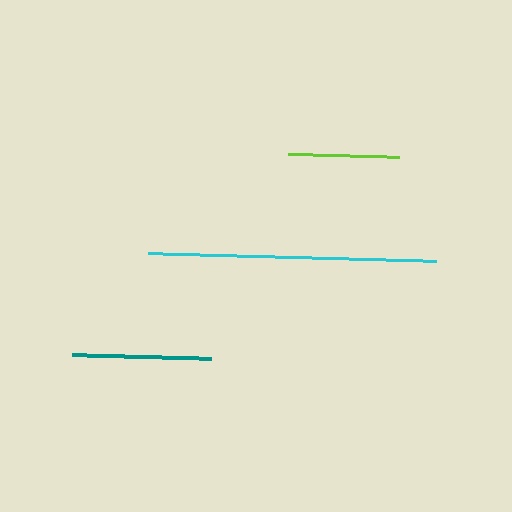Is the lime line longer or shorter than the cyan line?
The cyan line is longer than the lime line.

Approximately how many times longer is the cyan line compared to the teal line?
The cyan line is approximately 2.1 times the length of the teal line.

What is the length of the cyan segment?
The cyan segment is approximately 288 pixels long.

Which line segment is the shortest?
The lime line is the shortest at approximately 111 pixels.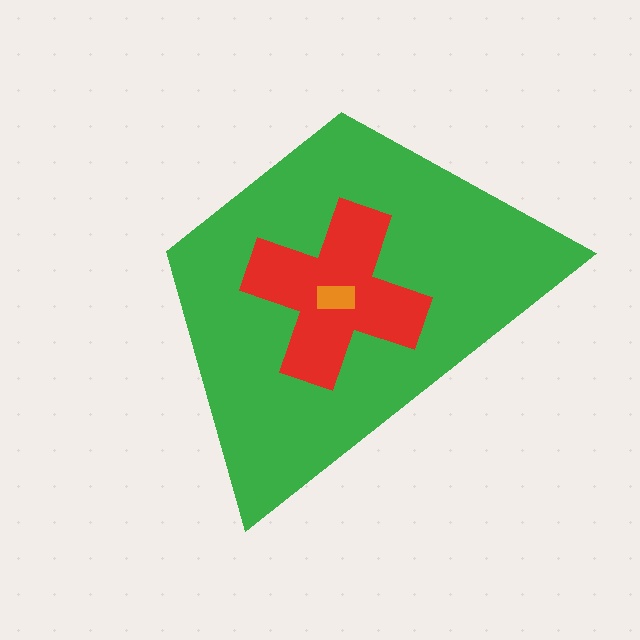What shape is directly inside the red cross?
The orange rectangle.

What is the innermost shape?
The orange rectangle.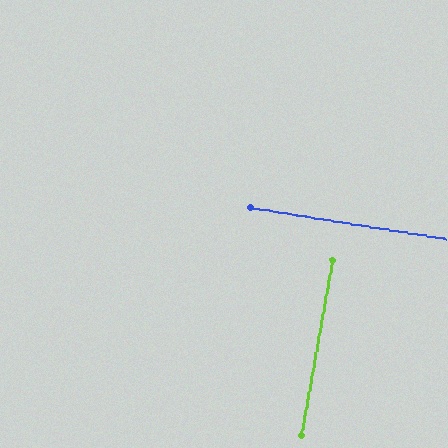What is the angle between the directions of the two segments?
Approximately 89 degrees.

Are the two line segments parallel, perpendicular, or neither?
Perpendicular — they meet at approximately 89°.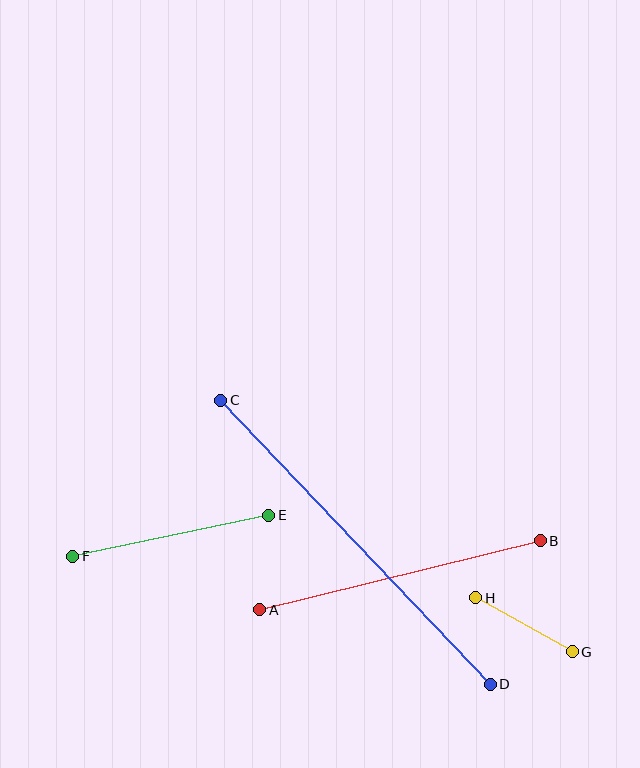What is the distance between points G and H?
The distance is approximately 111 pixels.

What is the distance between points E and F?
The distance is approximately 200 pixels.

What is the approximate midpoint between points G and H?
The midpoint is at approximately (524, 625) pixels.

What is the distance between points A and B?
The distance is approximately 289 pixels.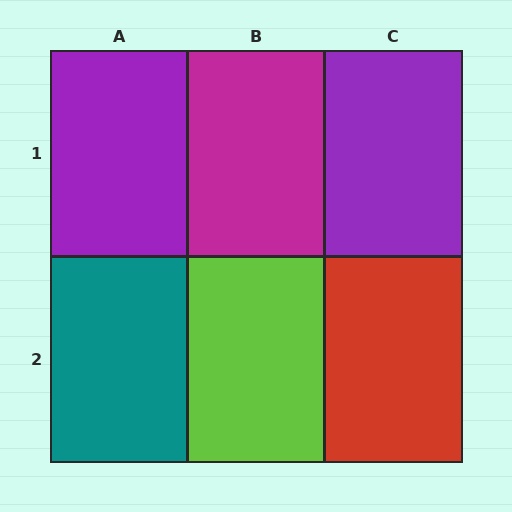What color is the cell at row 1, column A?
Purple.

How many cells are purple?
2 cells are purple.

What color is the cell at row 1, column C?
Purple.